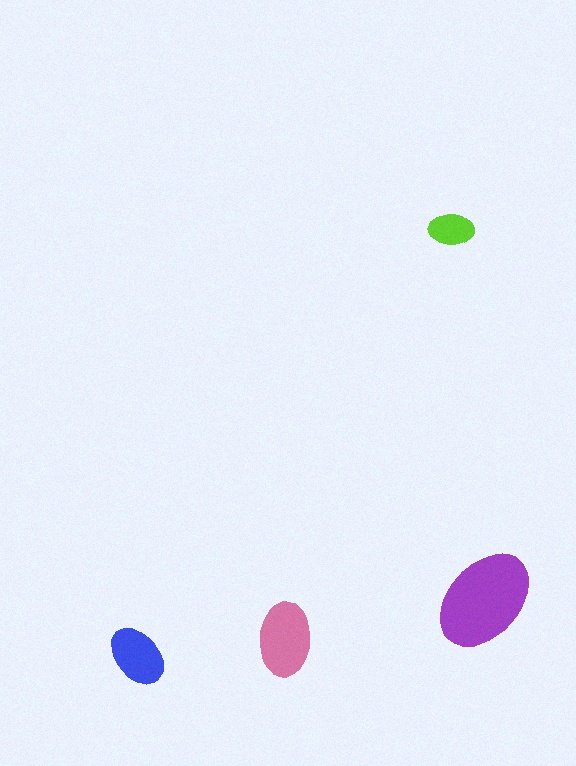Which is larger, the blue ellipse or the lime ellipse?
The blue one.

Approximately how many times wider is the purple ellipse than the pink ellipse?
About 1.5 times wider.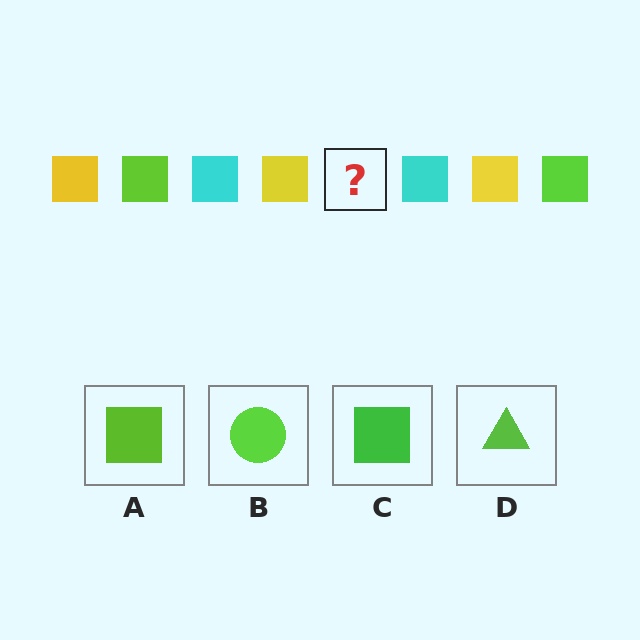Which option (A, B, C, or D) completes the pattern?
A.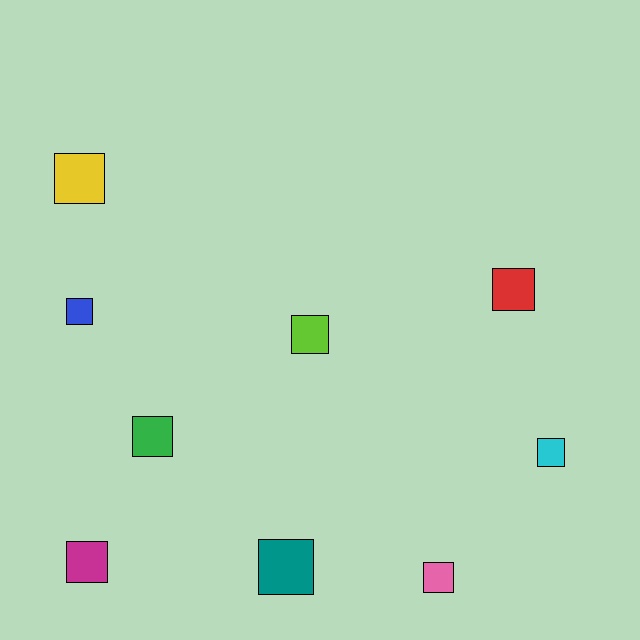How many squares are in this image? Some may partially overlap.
There are 9 squares.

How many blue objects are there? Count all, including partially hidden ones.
There is 1 blue object.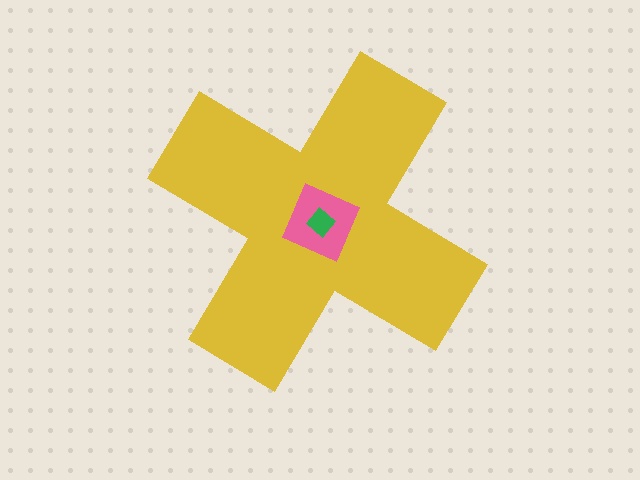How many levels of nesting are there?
3.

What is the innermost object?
The green diamond.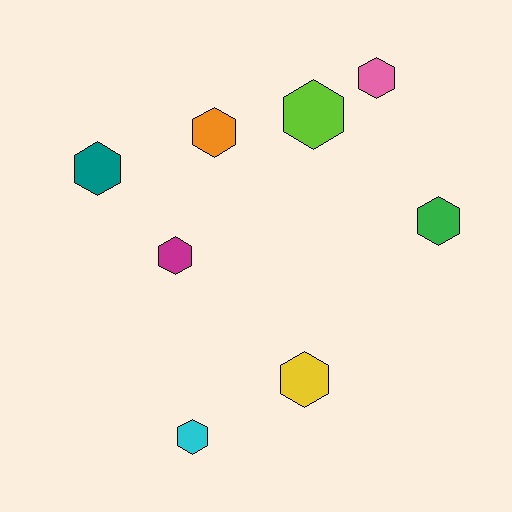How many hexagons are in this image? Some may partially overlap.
There are 8 hexagons.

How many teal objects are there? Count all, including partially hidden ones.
There is 1 teal object.